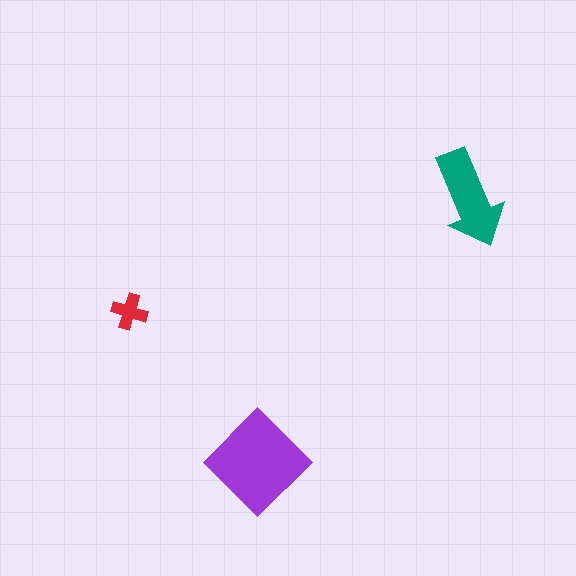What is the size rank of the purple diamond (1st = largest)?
1st.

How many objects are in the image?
There are 3 objects in the image.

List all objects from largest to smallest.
The purple diamond, the teal arrow, the red cross.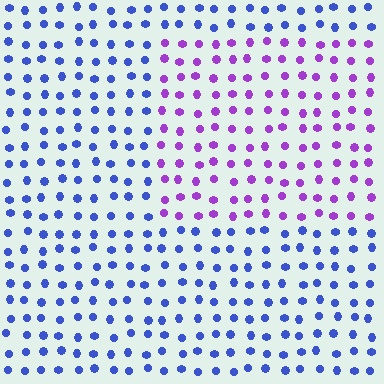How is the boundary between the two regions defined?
The boundary is defined purely by a slight shift in hue (about 52 degrees). Spacing, size, and orientation are identical on both sides.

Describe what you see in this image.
The image is filled with small blue elements in a uniform arrangement. A rectangle-shaped region is visible where the elements are tinted to a slightly different hue, forming a subtle color boundary.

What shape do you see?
I see a rectangle.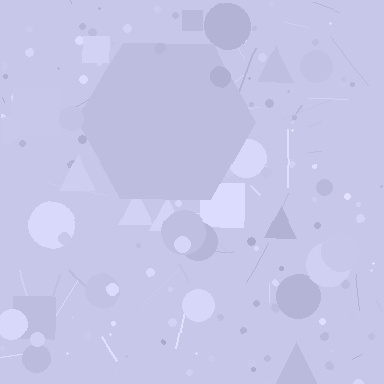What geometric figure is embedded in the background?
A hexagon is embedded in the background.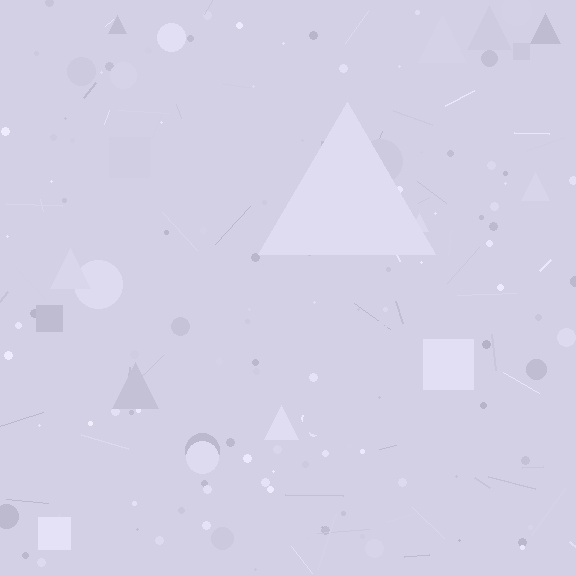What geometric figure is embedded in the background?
A triangle is embedded in the background.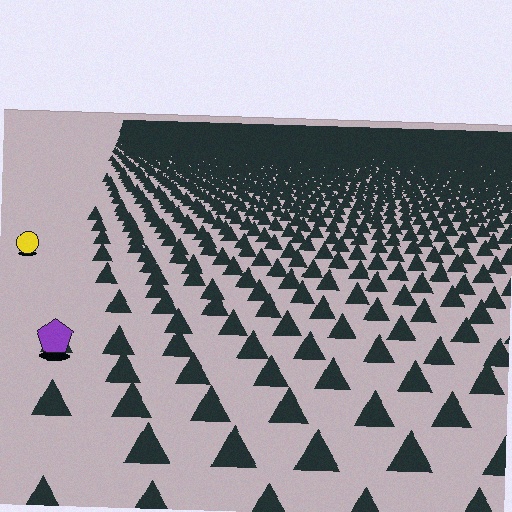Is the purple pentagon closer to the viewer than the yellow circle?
Yes. The purple pentagon is closer — you can tell from the texture gradient: the ground texture is coarser near it.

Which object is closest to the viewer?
The purple pentagon is closest. The texture marks near it are larger and more spread out.